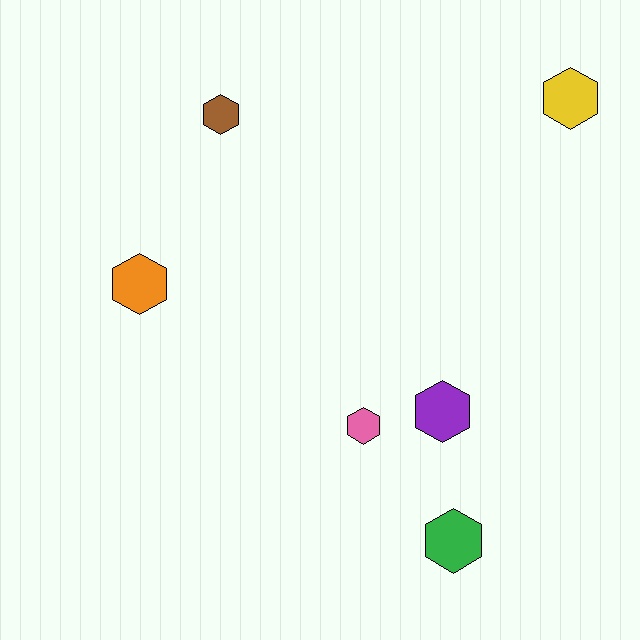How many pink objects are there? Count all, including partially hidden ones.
There is 1 pink object.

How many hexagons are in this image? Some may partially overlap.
There are 6 hexagons.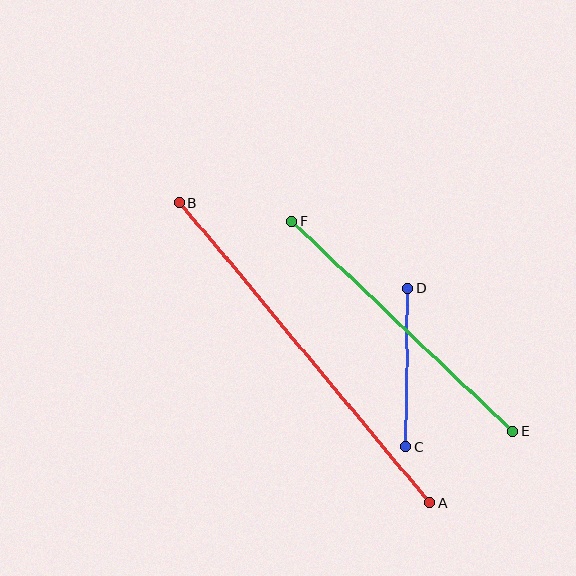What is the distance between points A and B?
The distance is approximately 390 pixels.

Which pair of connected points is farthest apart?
Points A and B are farthest apart.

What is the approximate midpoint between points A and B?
The midpoint is at approximately (305, 353) pixels.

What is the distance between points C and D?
The distance is approximately 158 pixels.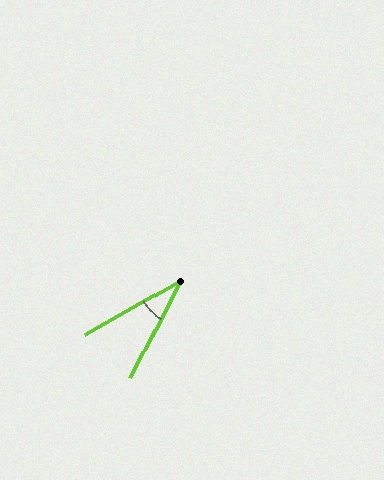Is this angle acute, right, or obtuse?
It is acute.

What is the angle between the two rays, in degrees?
Approximately 33 degrees.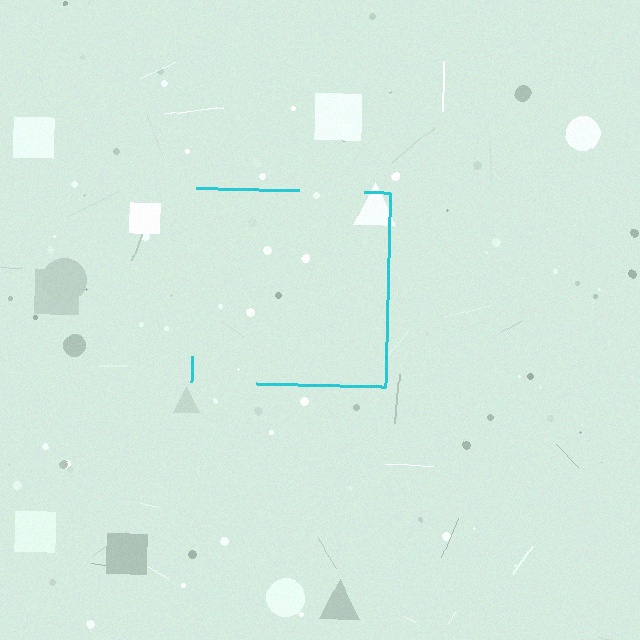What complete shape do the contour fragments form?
The contour fragments form a square.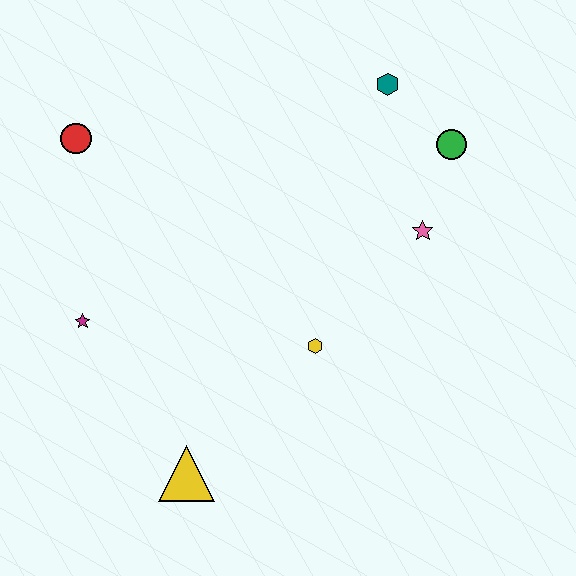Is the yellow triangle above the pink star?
No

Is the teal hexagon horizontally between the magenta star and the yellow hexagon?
No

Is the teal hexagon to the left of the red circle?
No